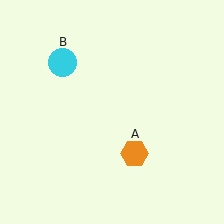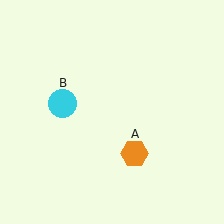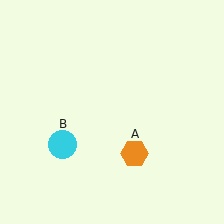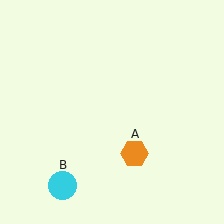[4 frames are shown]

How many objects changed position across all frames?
1 object changed position: cyan circle (object B).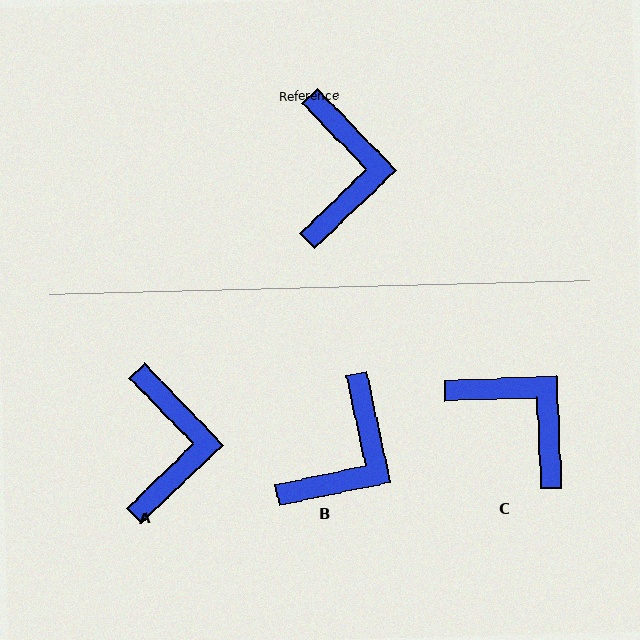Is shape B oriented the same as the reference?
No, it is off by about 32 degrees.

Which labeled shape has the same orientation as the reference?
A.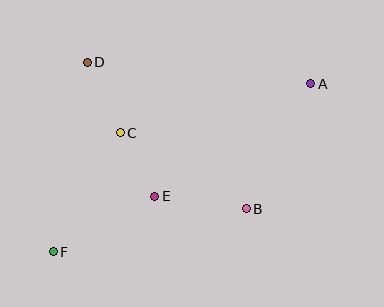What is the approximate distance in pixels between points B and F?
The distance between B and F is approximately 198 pixels.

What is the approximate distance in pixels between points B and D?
The distance between B and D is approximately 216 pixels.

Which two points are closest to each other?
Points C and E are closest to each other.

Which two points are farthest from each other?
Points A and F are farthest from each other.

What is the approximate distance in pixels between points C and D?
The distance between C and D is approximately 78 pixels.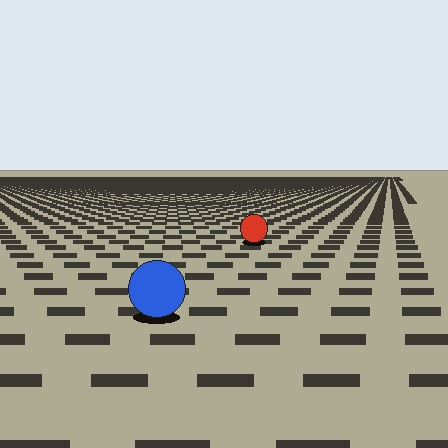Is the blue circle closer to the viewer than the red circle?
Yes. The blue circle is closer — you can tell from the texture gradient: the ground texture is coarser near it.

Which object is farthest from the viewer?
The red circle is farthest from the viewer. It appears smaller and the ground texture around it is denser.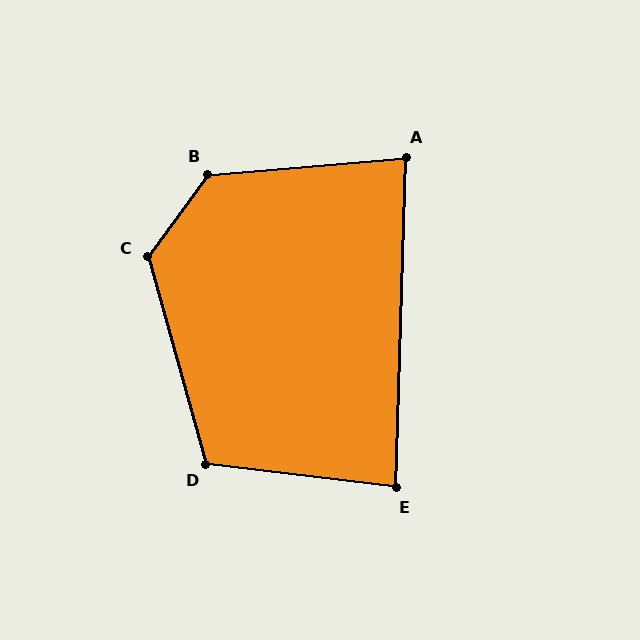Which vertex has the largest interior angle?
B, at approximately 131 degrees.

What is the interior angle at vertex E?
Approximately 85 degrees (acute).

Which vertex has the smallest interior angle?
A, at approximately 83 degrees.